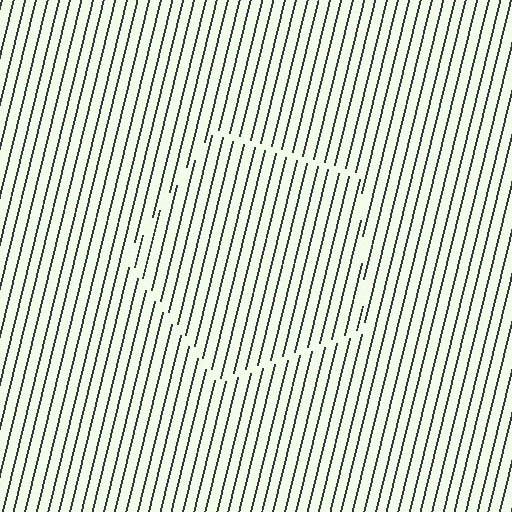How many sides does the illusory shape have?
5 sides — the line-ends trace a pentagon.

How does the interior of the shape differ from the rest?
The interior of the shape contains the same grating, shifted by half a period — the contour is defined by the phase discontinuity where line-ends from the inner and outer gratings abut.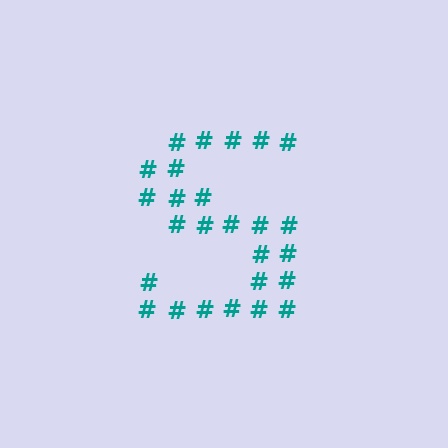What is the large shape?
The large shape is the letter S.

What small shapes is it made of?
It is made of small hash symbols.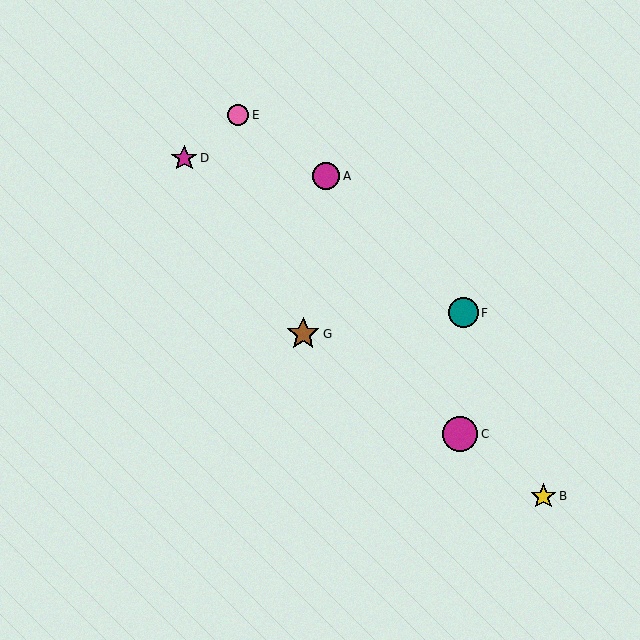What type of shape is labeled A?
Shape A is a magenta circle.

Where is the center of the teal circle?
The center of the teal circle is at (464, 313).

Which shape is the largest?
The magenta circle (labeled C) is the largest.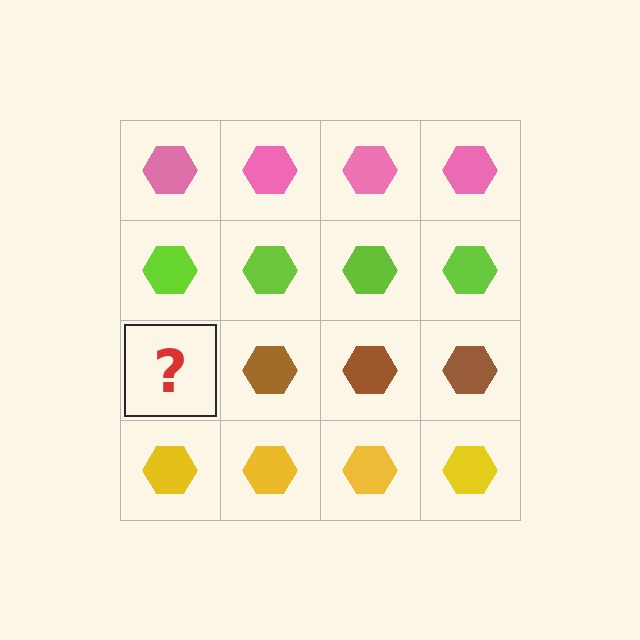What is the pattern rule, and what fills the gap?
The rule is that each row has a consistent color. The gap should be filled with a brown hexagon.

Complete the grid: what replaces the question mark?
The question mark should be replaced with a brown hexagon.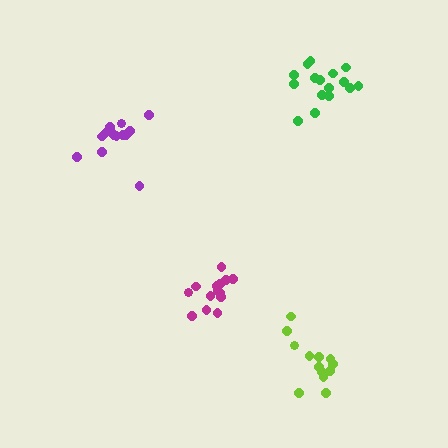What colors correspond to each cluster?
The clusters are colored: magenta, green, lime, purple.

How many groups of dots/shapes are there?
There are 4 groups.